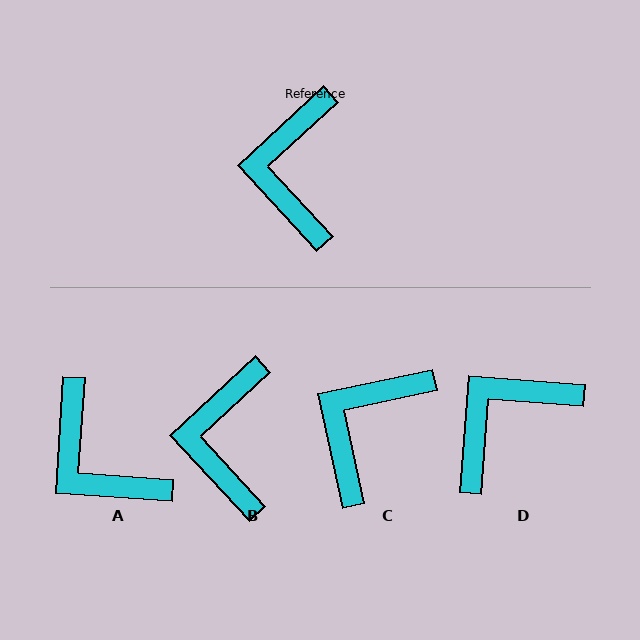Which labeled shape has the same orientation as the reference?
B.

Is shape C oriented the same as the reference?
No, it is off by about 31 degrees.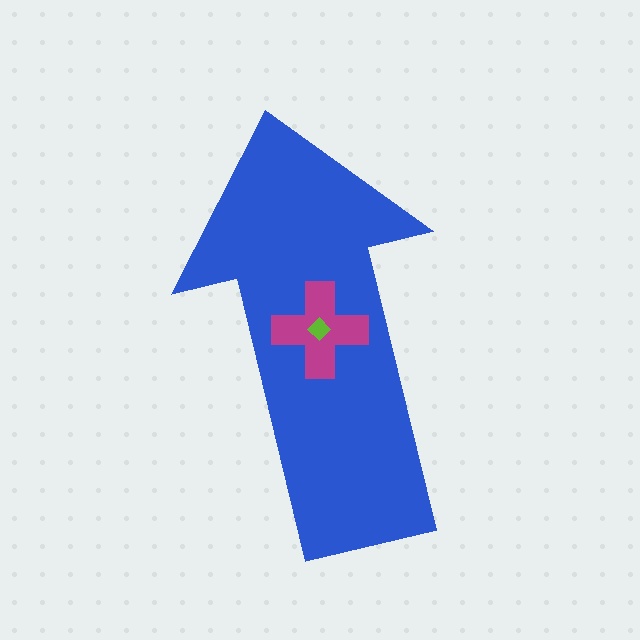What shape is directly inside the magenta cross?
The lime diamond.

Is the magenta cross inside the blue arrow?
Yes.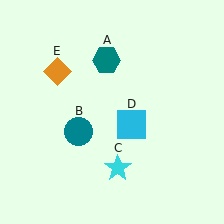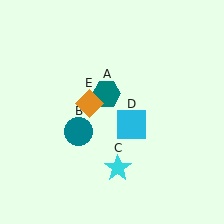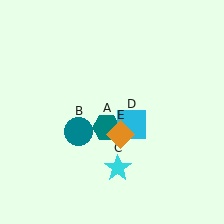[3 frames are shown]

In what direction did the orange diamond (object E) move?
The orange diamond (object E) moved down and to the right.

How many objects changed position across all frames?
2 objects changed position: teal hexagon (object A), orange diamond (object E).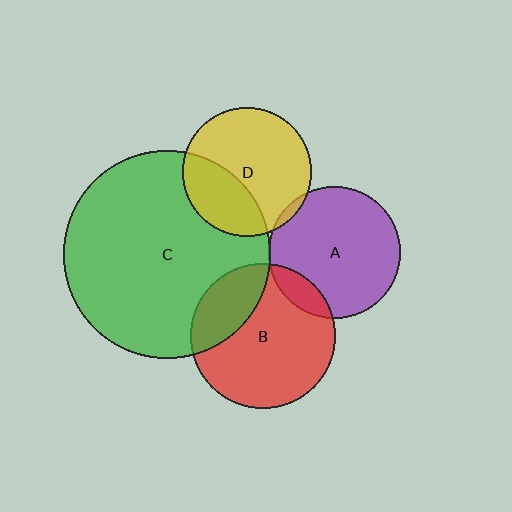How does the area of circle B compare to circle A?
Approximately 1.2 times.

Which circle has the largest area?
Circle C (green).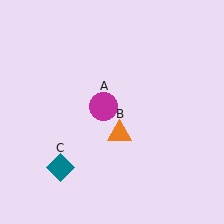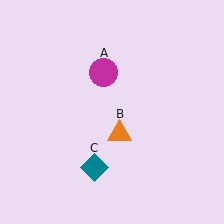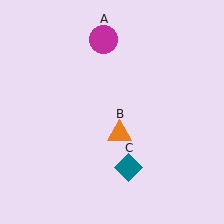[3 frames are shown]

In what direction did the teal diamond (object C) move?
The teal diamond (object C) moved right.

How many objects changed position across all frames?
2 objects changed position: magenta circle (object A), teal diamond (object C).